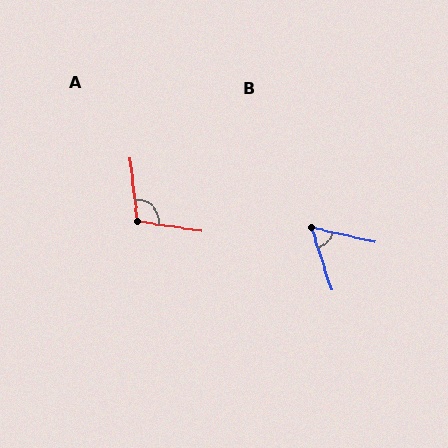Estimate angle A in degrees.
Approximately 105 degrees.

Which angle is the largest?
A, at approximately 105 degrees.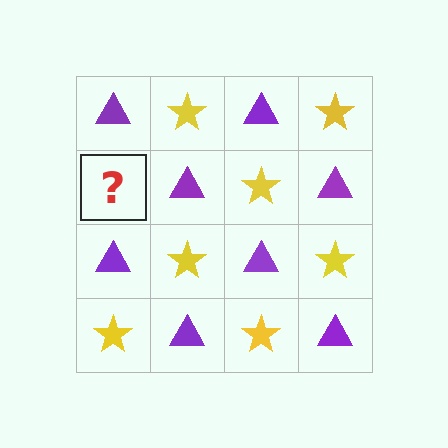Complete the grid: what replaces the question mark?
The question mark should be replaced with a yellow star.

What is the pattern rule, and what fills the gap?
The rule is that it alternates purple triangle and yellow star in a checkerboard pattern. The gap should be filled with a yellow star.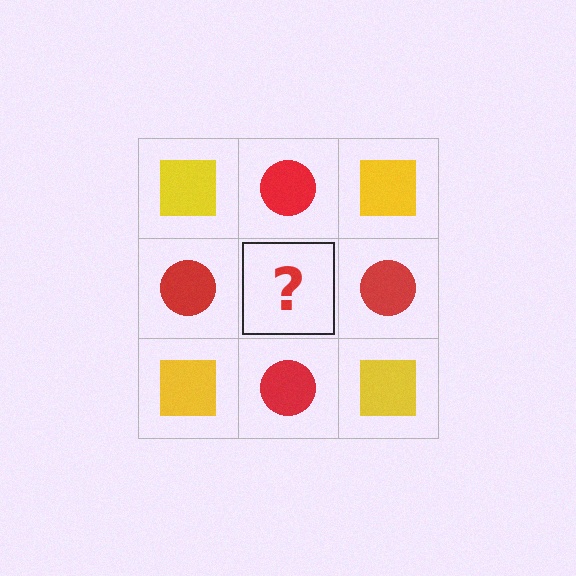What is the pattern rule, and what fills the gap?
The rule is that it alternates yellow square and red circle in a checkerboard pattern. The gap should be filled with a yellow square.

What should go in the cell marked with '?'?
The missing cell should contain a yellow square.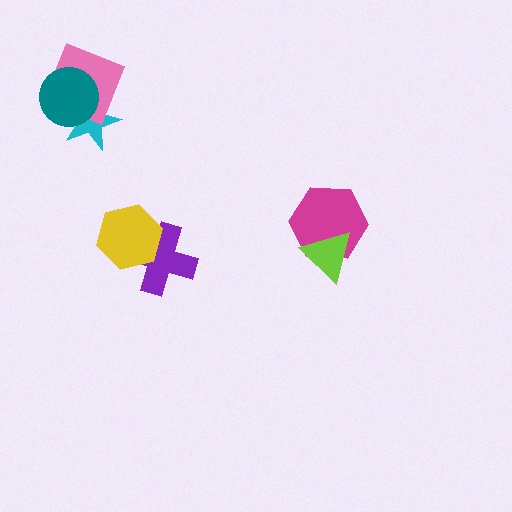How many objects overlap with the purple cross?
1 object overlaps with the purple cross.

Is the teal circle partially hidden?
No, no other shape covers it.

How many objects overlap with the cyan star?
2 objects overlap with the cyan star.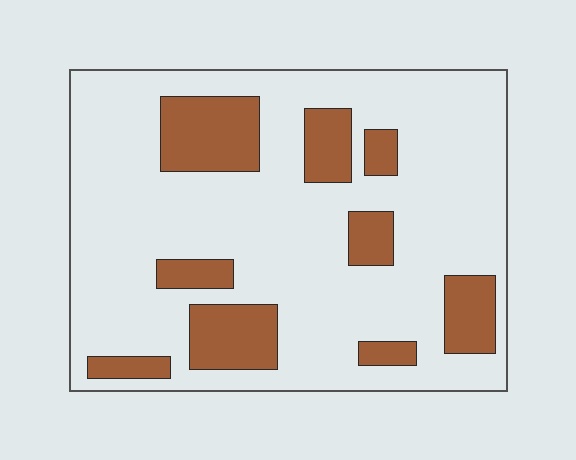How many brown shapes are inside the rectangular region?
9.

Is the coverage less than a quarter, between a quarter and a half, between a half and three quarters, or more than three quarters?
Less than a quarter.